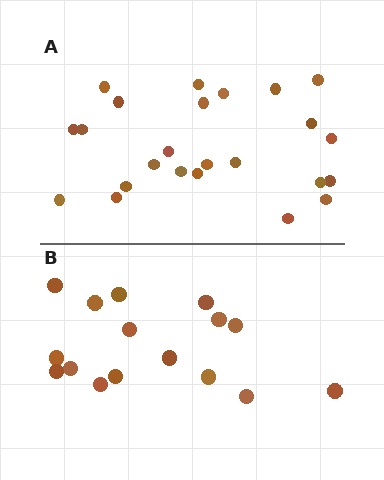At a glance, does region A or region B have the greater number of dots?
Region A (the top region) has more dots.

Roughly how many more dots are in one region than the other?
Region A has roughly 8 or so more dots than region B.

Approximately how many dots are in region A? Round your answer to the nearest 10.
About 20 dots. (The exact count is 24, which rounds to 20.)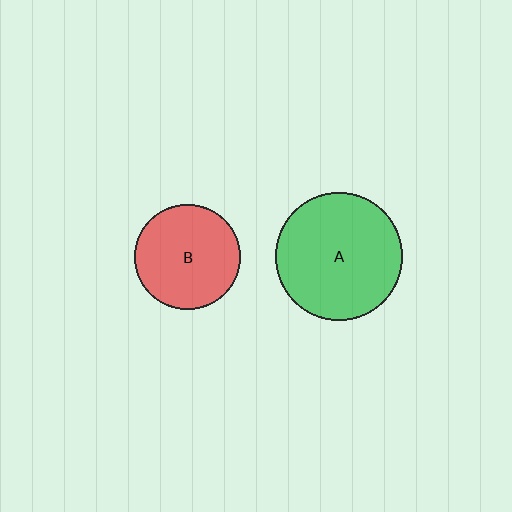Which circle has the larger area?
Circle A (green).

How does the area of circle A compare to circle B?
Approximately 1.5 times.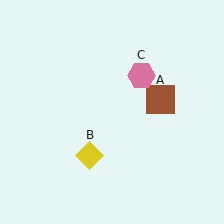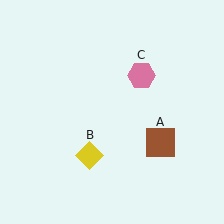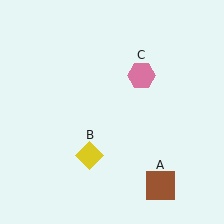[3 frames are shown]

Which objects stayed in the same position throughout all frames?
Yellow diamond (object B) and pink hexagon (object C) remained stationary.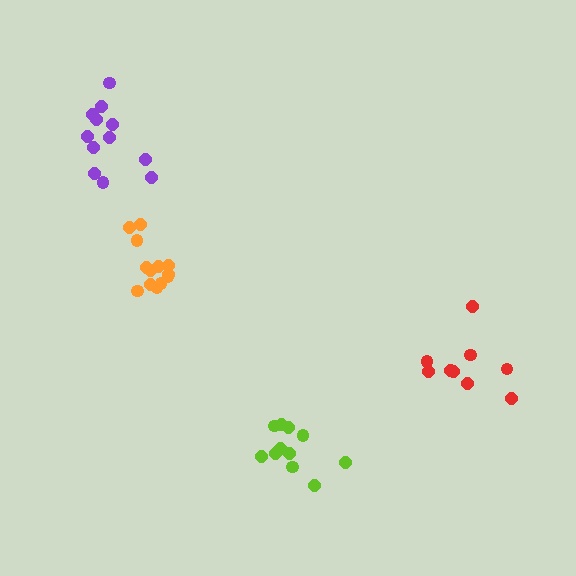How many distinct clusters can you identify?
There are 4 distinct clusters.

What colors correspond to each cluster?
The clusters are colored: purple, lime, orange, red.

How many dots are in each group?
Group 1: 12 dots, Group 2: 11 dots, Group 3: 13 dots, Group 4: 9 dots (45 total).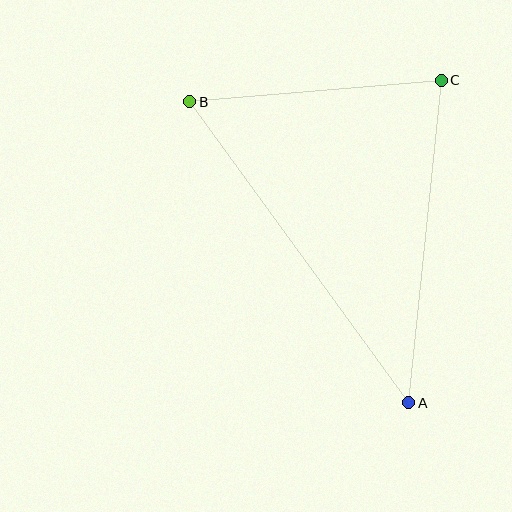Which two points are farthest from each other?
Points A and B are farthest from each other.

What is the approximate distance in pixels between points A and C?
The distance between A and C is approximately 324 pixels.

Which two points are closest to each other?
Points B and C are closest to each other.